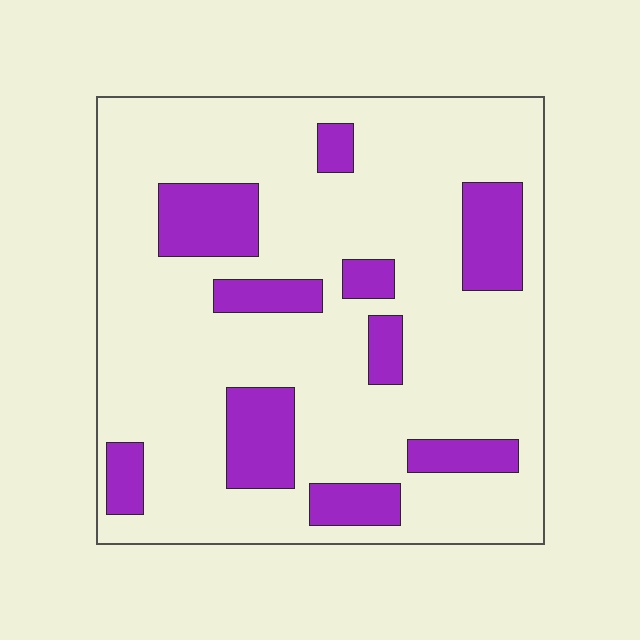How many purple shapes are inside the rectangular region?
10.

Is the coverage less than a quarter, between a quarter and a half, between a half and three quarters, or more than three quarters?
Less than a quarter.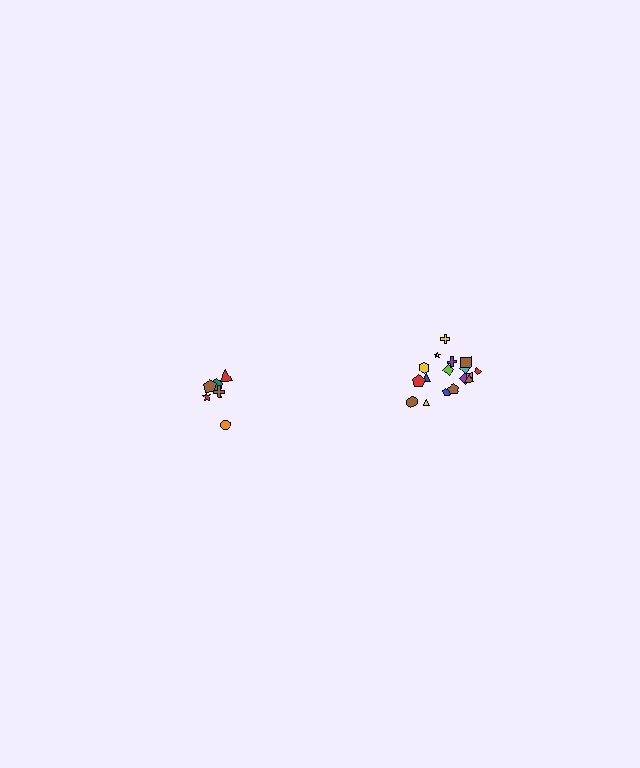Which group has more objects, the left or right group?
The right group.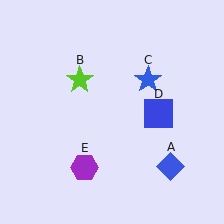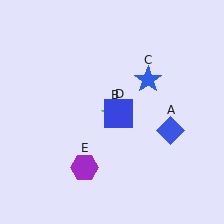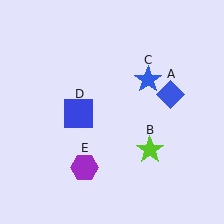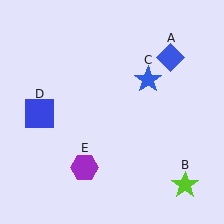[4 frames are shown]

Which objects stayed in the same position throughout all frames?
Blue star (object C) and purple hexagon (object E) remained stationary.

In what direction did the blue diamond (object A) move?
The blue diamond (object A) moved up.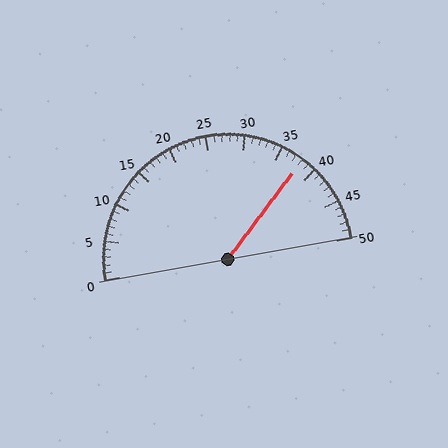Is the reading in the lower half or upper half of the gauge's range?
The reading is in the upper half of the range (0 to 50).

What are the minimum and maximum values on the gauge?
The gauge ranges from 0 to 50.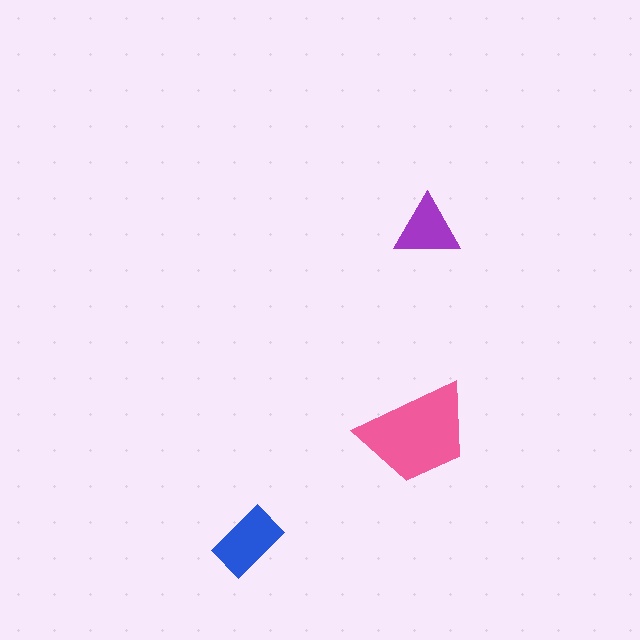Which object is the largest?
The pink trapezoid.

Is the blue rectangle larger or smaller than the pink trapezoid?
Smaller.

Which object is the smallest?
The purple triangle.